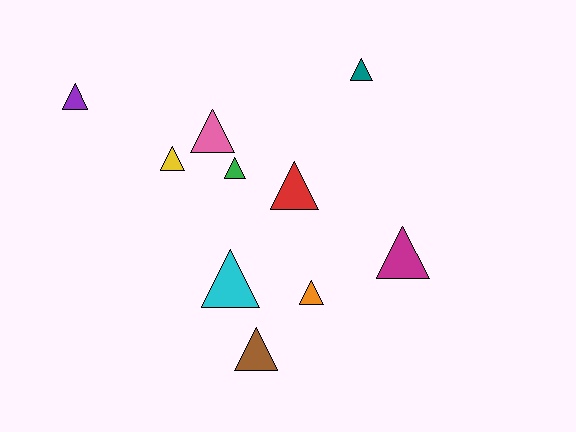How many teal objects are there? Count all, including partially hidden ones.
There is 1 teal object.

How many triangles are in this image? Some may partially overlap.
There are 10 triangles.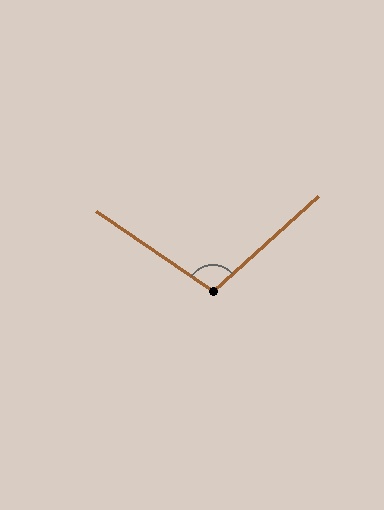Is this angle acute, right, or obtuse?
It is obtuse.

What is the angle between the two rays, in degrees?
Approximately 104 degrees.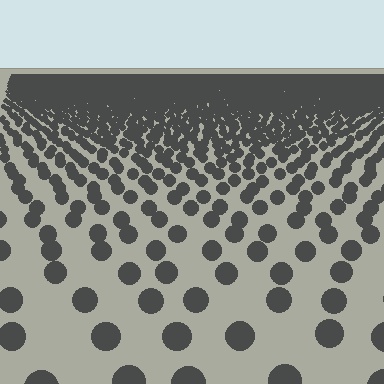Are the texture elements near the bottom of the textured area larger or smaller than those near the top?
Larger. Near the bottom, elements are closer to the viewer and appear at a bigger on-screen size.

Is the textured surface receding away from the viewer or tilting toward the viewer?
The surface is receding away from the viewer. Texture elements get smaller and denser toward the top.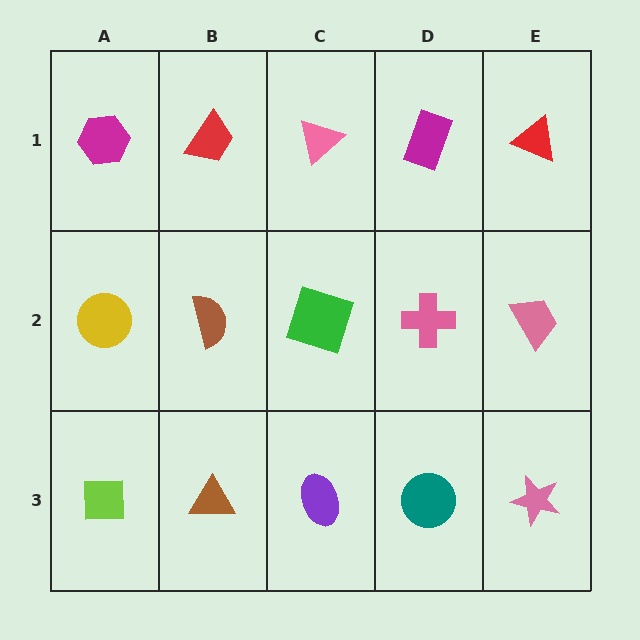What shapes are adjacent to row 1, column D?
A pink cross (row 2, column D), a pink triangle (row 1, column C), a red triangle (row 1, column E).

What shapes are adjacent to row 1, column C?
A green square (row 2, column C), a red trapezoid (row 1, column B), a magenta rectangle (row 1, column D).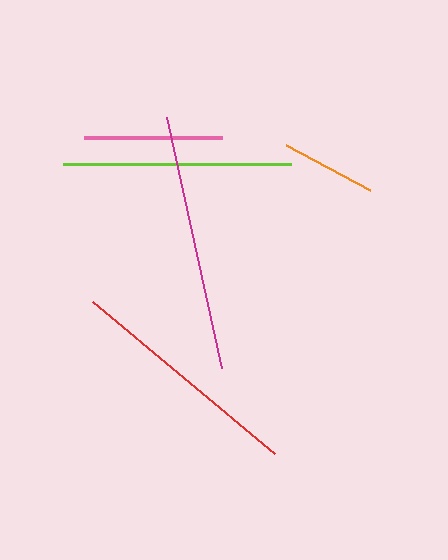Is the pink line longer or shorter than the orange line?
The pink line is longer than the orange line.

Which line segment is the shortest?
The orange line is the shortest at approximately 96 pixels.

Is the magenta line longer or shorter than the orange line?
The magenta line is longer than the orange line.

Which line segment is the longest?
The magenta line is the longest at approximately 257 pixels.